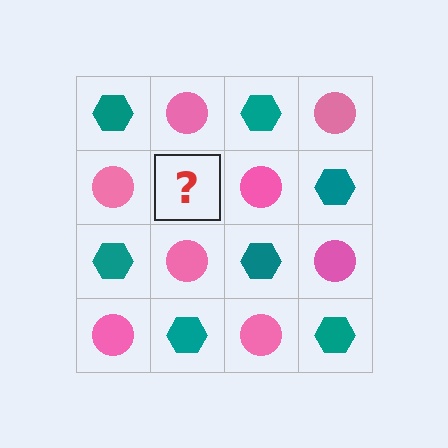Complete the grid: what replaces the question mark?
The question mark should be replaced with a teal hexagon.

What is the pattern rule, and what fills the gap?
The rule is that it alternates teal hexagon and pink circle in a checkerboard pattern. The gap should be filled with a teal hexagon.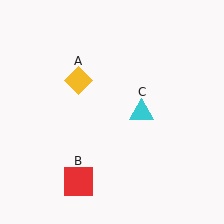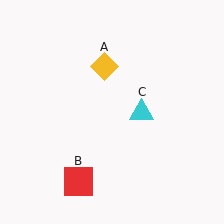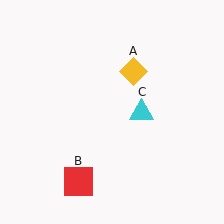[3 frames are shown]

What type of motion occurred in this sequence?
The yellow diamond (object A) rotated clockwise around the center of the scene.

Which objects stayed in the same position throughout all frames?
Red square (object B) and cyan triangle (object C) remained stationary.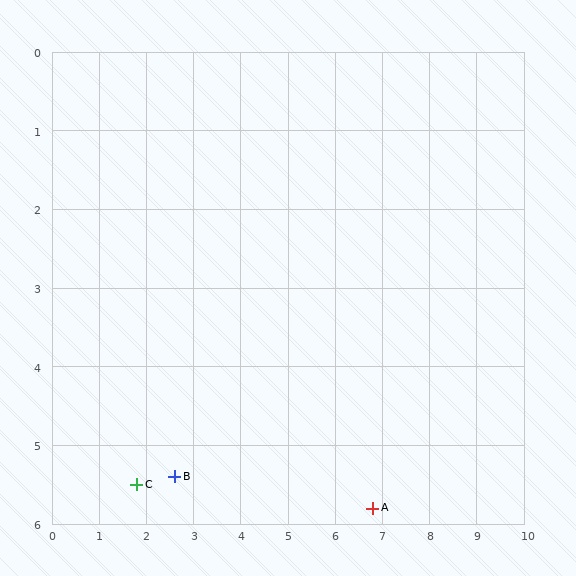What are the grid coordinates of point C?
Point C is at approximately (1.8, 5.5).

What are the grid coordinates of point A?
Point A is at approximately (6.8, 5.8).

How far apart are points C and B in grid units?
Points C and B are about 0.8 grid units apart.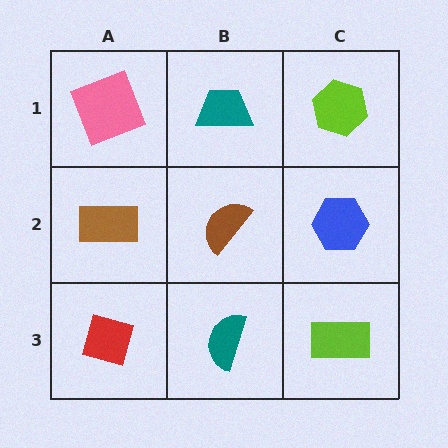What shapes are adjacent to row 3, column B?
A brown semicircle (row 2, column B), a red square (row 3, column A), a lime rectangle (row 3, column C).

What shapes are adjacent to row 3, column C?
A blue hexagon (row 2, column C), a teal semicircle (row 3, column B).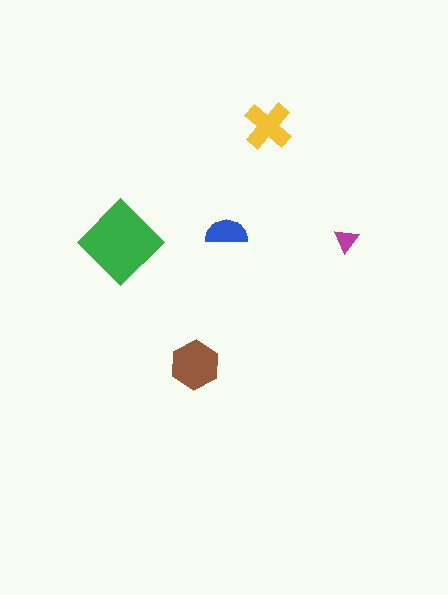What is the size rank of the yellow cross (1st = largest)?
3rd.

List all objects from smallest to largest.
The magenta triangle, the blue semicircle, the yellow cross, the brown hexagon, the green diamond.